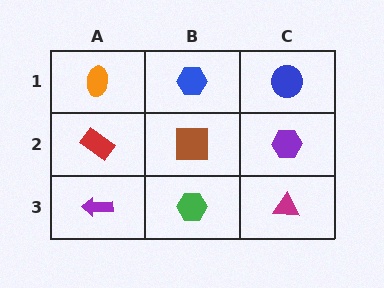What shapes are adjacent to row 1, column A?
A red rectangle (row 2, column A), a blue hexagon (row 1, column B).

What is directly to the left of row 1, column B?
An orange ellipse.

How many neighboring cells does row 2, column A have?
3.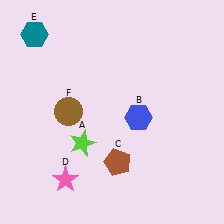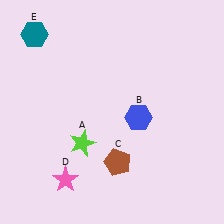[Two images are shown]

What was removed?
The brown circle (F) was removed in Image 2.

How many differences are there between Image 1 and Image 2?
There is 1 difference between the two images.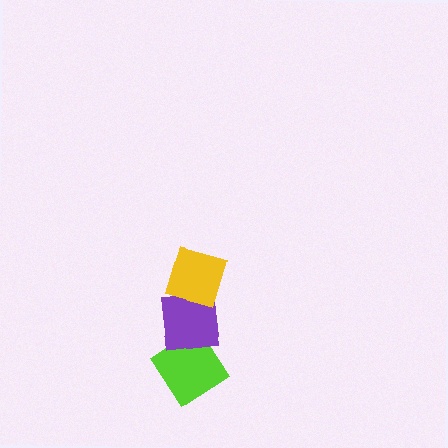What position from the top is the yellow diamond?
The yellow diamond is 1st from the top.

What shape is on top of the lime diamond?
The purple square is on top of the lime diamond.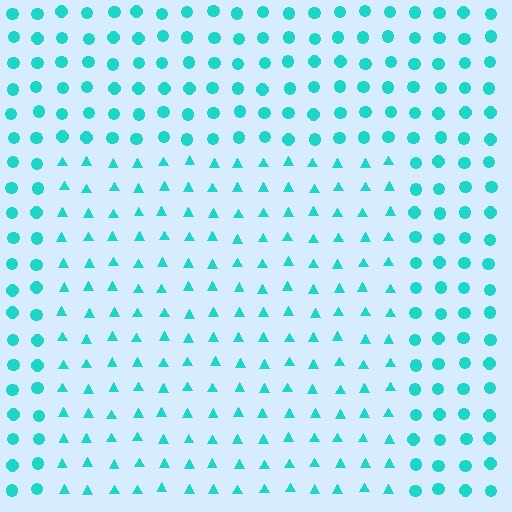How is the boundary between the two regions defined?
The boundary is defined by a change in element shape: triangles inside vs. circles outside. All elements share the same color and spacing.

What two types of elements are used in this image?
The image uses triangles inside the rectangle region and circles outside it.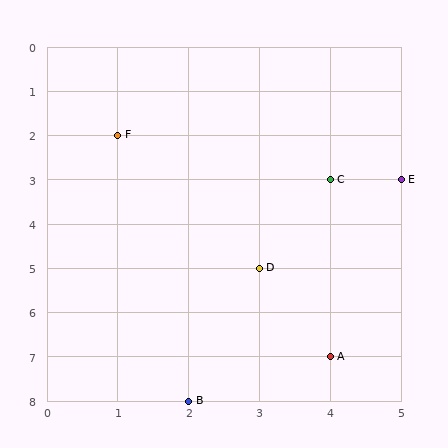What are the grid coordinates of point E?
Point E is at grid coordinates (5, 3).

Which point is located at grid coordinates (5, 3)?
Point E is at (5, 3).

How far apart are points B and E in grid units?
Points B and E are 3 columns and 5 rows apart (about 5.8 grid units diagonally).